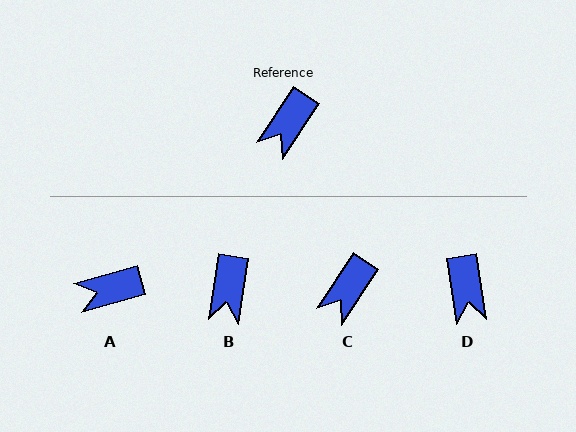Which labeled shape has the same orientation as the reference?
C.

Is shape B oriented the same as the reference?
No, it is off by about 24 degrees.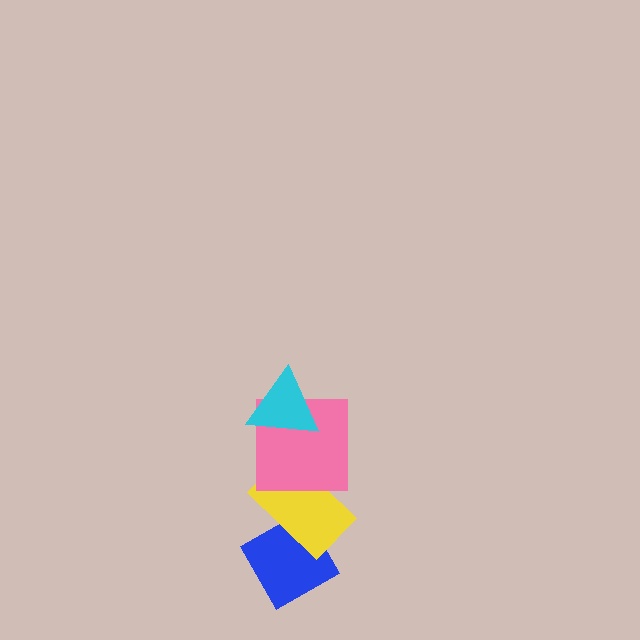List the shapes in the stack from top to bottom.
From top to bottom: the cyan triangle, the pink square, the yellow rectangle, the blue diamond.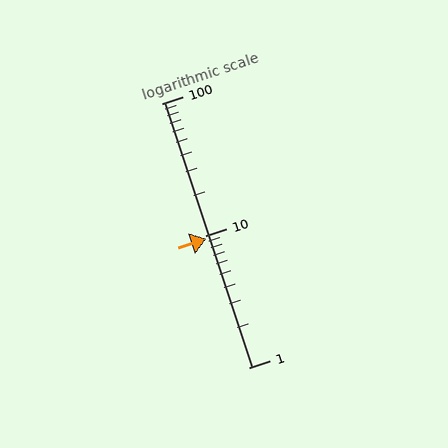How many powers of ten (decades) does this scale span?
The scale spans 2 decades, from 1 to 100.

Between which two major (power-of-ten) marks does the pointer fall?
The pointer is between 1 and 10.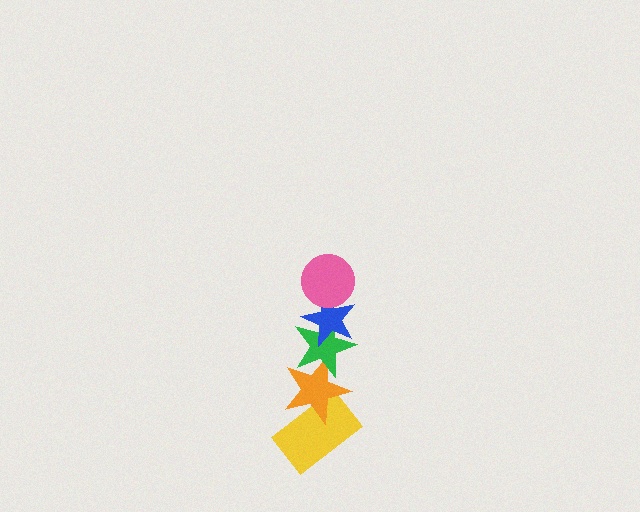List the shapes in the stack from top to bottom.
From top to bottom: the pink circle, the blue star, the green star, the orange star, the yellow rectangle.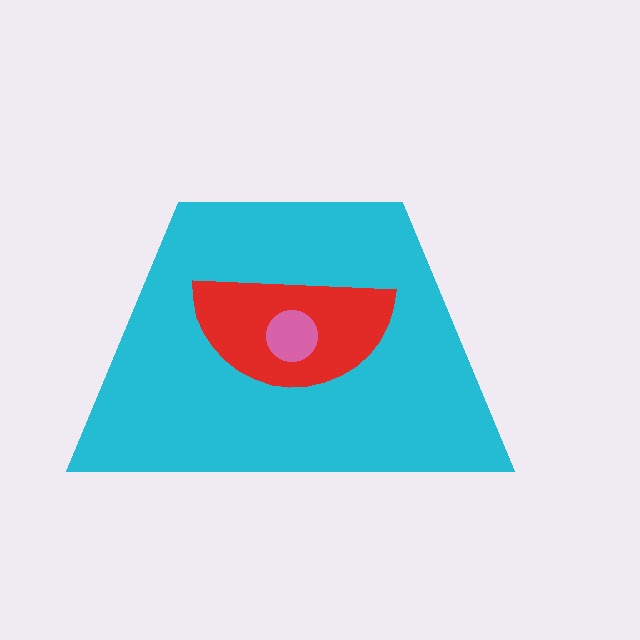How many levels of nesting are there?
3.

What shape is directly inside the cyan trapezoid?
The red semicircle.